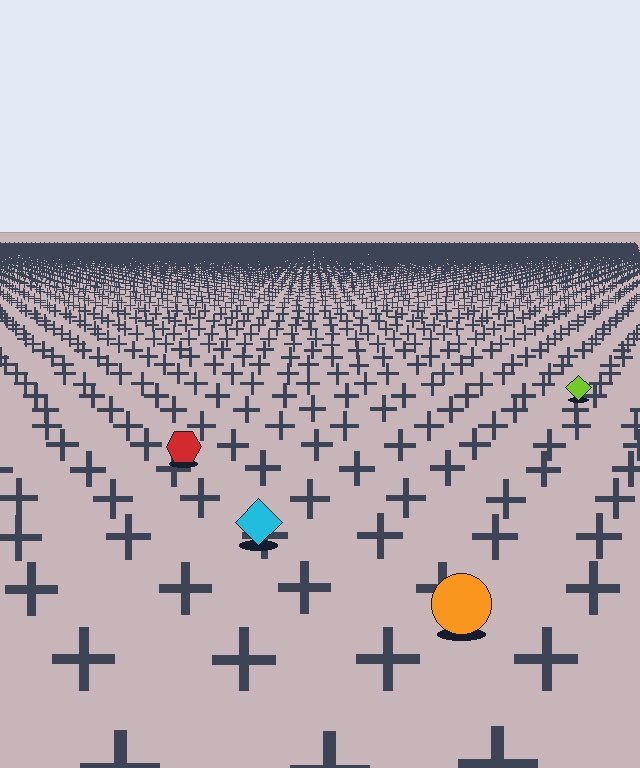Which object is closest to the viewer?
The orange circle is closest. The texture marks near it are larger and more spread out.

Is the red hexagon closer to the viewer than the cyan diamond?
No. The cyan diamond is closer — you can tell from the texture gradient: the ground texture is coarser near it.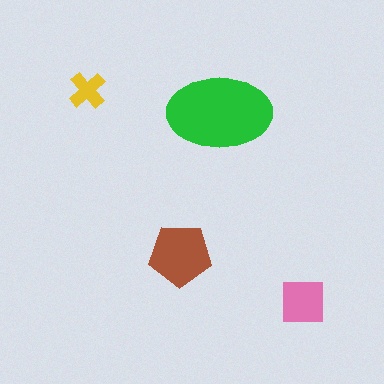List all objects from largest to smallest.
The green ellipse, the brown pentagon, the pink square, the yellow cross.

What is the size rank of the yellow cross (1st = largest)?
4th.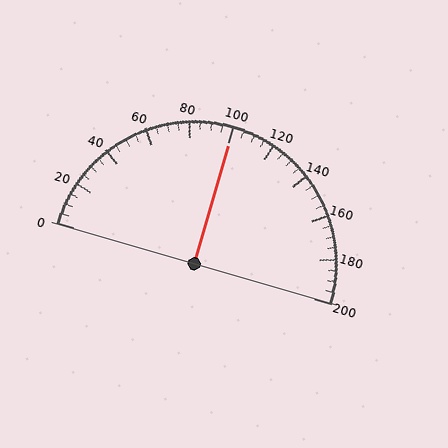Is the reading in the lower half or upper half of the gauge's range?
The reading is in the upper half of the range (0 to 200).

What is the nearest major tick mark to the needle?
The nearest major tick mark is 100.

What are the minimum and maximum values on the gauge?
The gauge ranges from 0 to 200.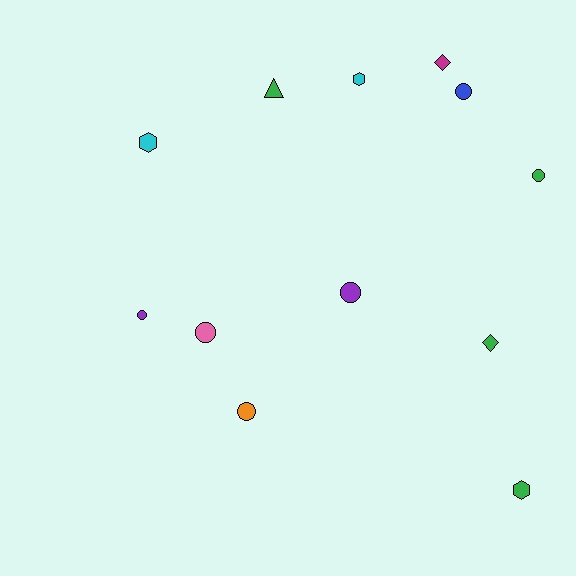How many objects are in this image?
There are 12 objects.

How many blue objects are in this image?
There is 1 blue object.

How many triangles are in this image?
There is 1 triangle.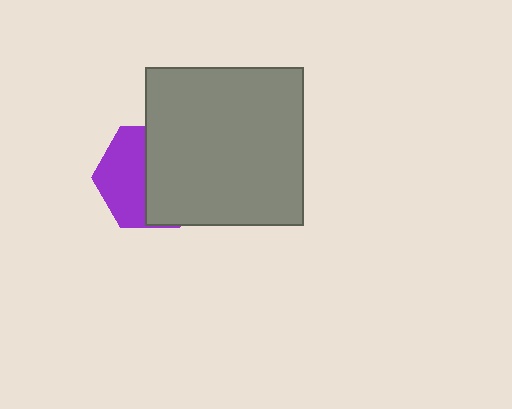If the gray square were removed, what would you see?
You would see the complete purple hexagon.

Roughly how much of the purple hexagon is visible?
About half of it is visible (roughly 46%).